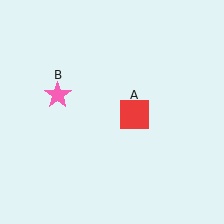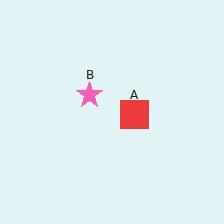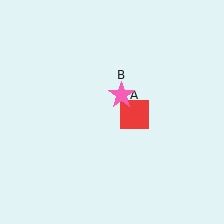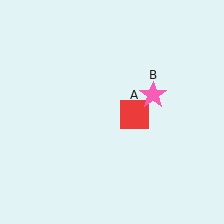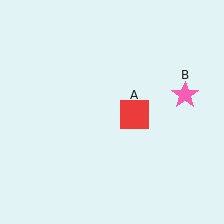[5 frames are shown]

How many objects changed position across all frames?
1 object changed position: pink star (object B).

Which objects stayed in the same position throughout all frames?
Red square (object A) remained stationary.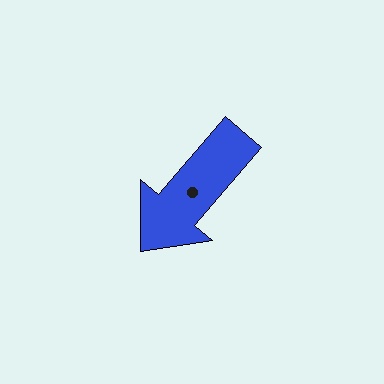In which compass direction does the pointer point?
Southwest.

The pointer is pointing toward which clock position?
Roughly 7 o'clock.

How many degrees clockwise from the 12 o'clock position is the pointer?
Approximately 220 degrees.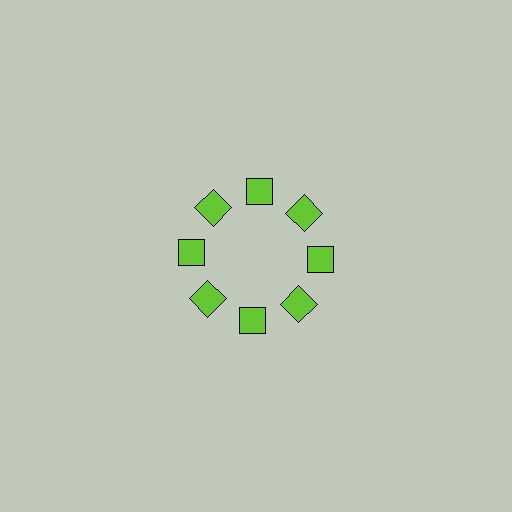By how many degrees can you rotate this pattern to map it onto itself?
The pattern maps onto itself every 45 degrees of rotation.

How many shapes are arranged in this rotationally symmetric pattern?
There are 8 shapes, arranged in 8 groups of 1.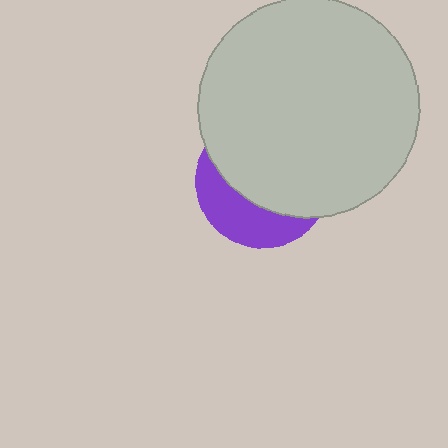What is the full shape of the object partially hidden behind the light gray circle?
The partially hidden object is a purple circle.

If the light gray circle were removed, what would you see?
You would see the complete purple circle.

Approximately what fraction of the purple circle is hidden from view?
Roughly 66% of the purple circle is hidden behind the light gray circle.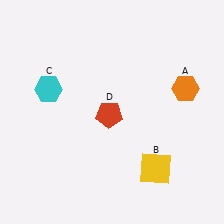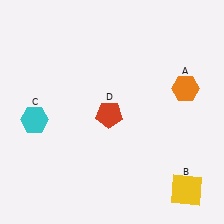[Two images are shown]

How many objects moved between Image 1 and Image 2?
2 objects moved between the two images.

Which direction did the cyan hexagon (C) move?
The cyan hexagon (C) moved down.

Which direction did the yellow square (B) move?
The yellow square (B) moved right.